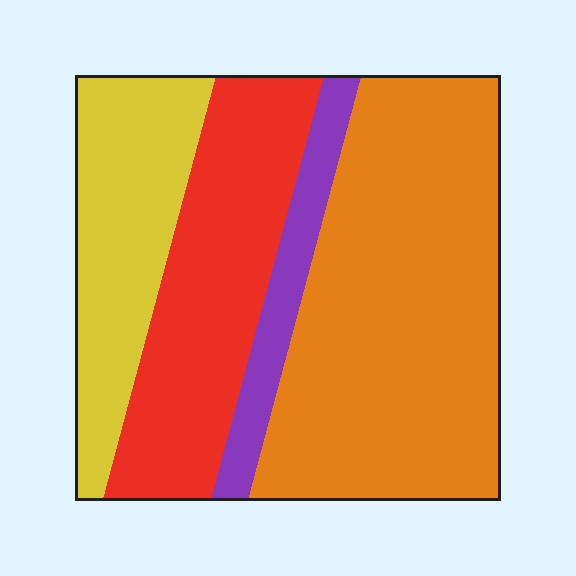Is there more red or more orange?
Orange.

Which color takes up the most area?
Orange, at roughly 45%.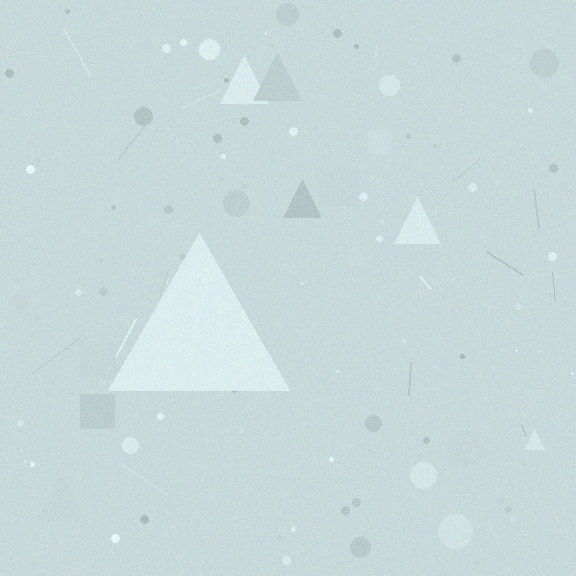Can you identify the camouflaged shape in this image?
The camouflaged shape is a triangle.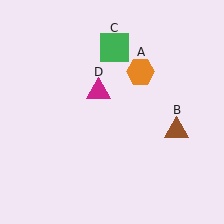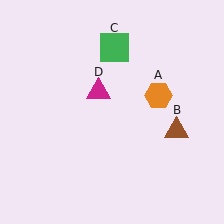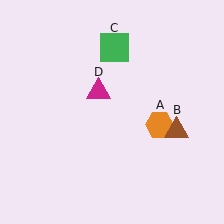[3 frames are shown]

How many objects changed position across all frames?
1 object changed position: orange hexagon (object A).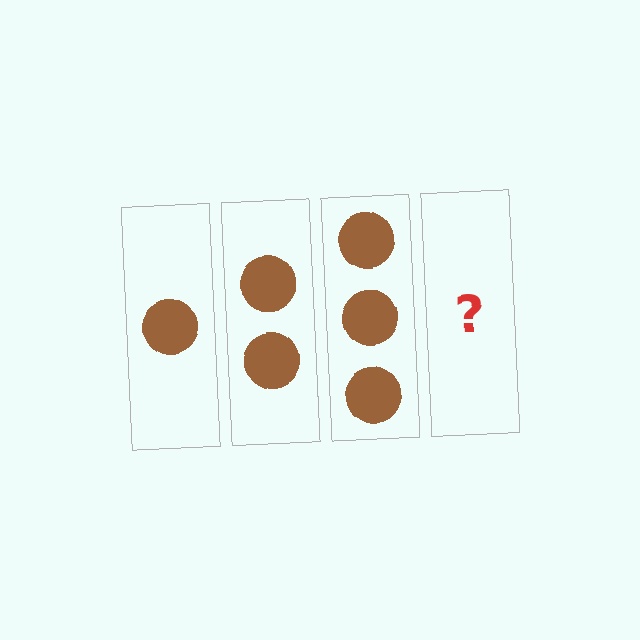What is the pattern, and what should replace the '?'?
The pattern is that each step adds one more circle. The '?' should be 4 circles.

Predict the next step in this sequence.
The next step is 4 circles.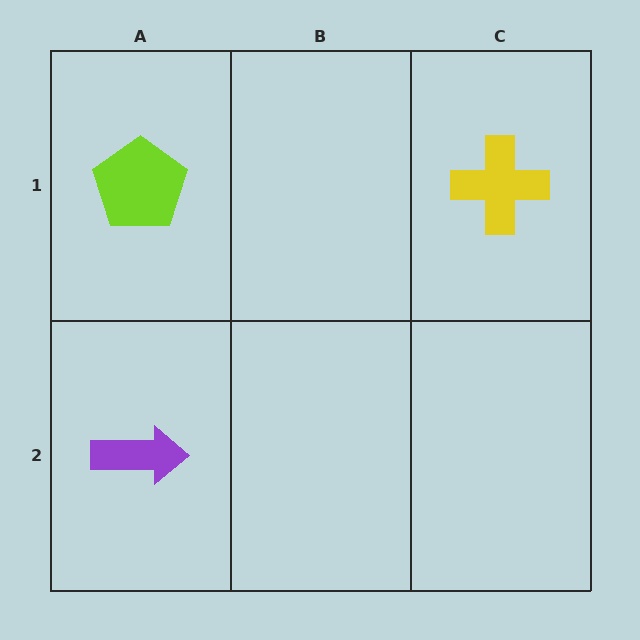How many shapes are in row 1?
2 shapes.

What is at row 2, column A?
A purple arrow.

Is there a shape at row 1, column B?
No, that cell is empty.